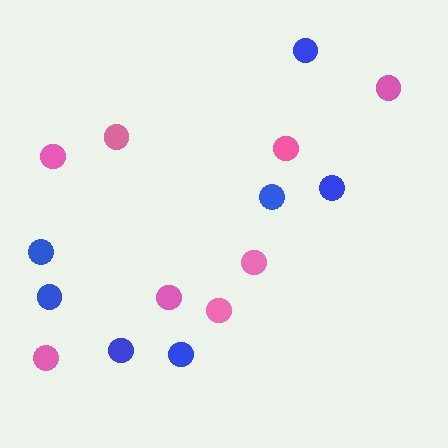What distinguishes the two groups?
There are 2 groups: one group of blue circles (7) and one group of pink circles (8).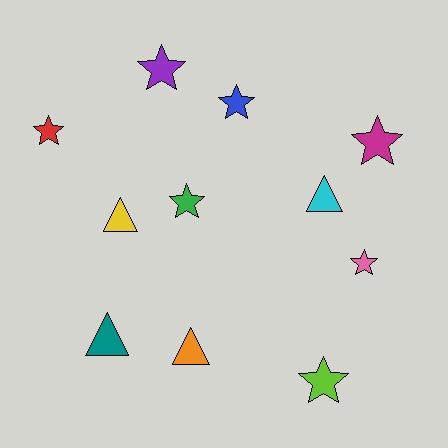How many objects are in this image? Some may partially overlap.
There are 11 objects.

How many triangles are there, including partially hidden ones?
There are 4 triangles.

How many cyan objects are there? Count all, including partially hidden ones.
There is 1 cyan object.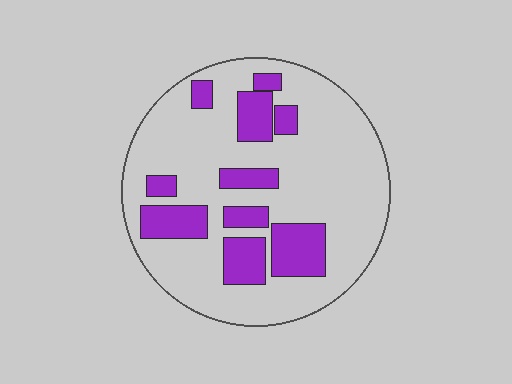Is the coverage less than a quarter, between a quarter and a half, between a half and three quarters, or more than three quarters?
Less than a quarter.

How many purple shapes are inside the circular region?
10.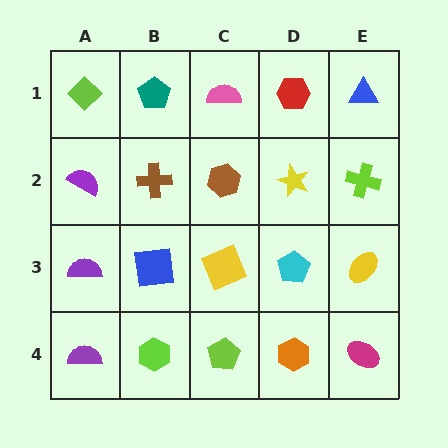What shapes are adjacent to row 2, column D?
A red hexagon (row 1, column D), a cyan pentagon (row 3, column D), a brown hexagon (row 2, column C), a lime cross (row 2, column E).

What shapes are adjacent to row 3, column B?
A brown cross (row 2, column B), a lime hexagon (row 4, column B), a purple semicircle (row 3, column A), a yellow square (row 3, column C).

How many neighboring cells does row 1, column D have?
3.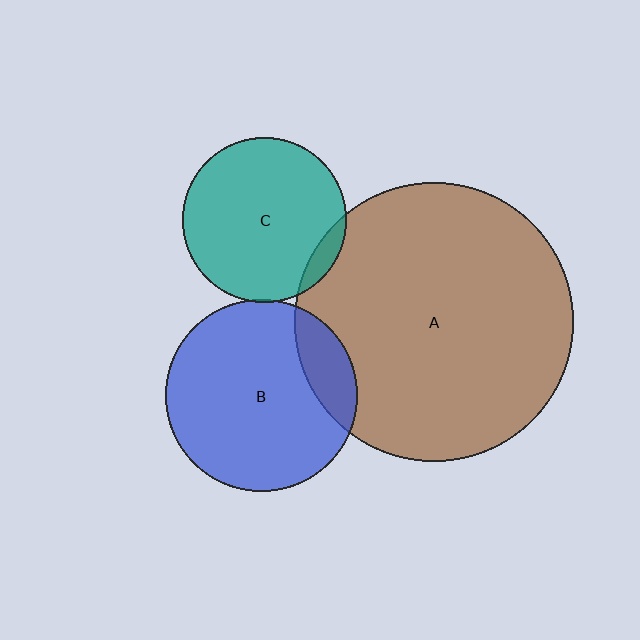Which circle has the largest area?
Circle A (brown).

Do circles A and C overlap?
Yes.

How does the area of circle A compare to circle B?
Approximately 2.1 times.